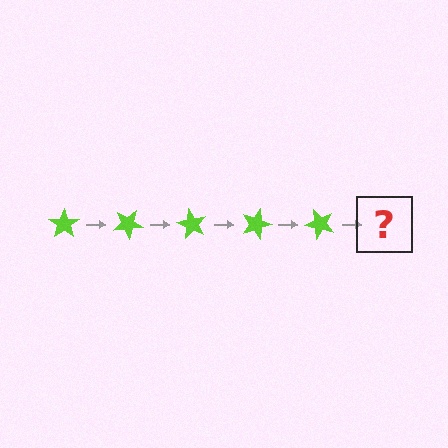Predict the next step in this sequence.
The next step is a lime star rotated 150 degrees.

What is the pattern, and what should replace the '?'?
The pattern is that the star rotates 30 degrees each step. The '?' should be a lime star rotated 150 degrees.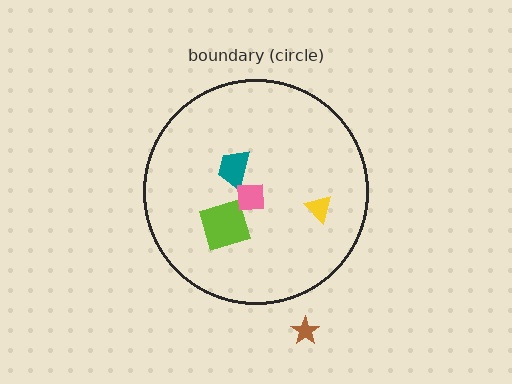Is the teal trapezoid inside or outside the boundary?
Inside.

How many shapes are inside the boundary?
4 inside, 1 outside.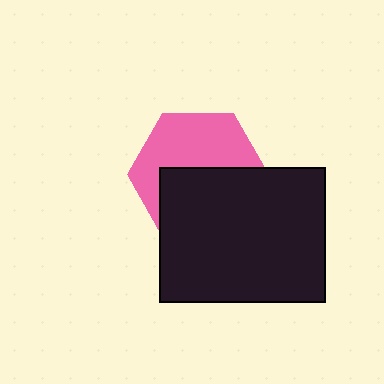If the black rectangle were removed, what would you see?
You would see the complete pink hexagon.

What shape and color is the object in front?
The object in front is a black rectangle.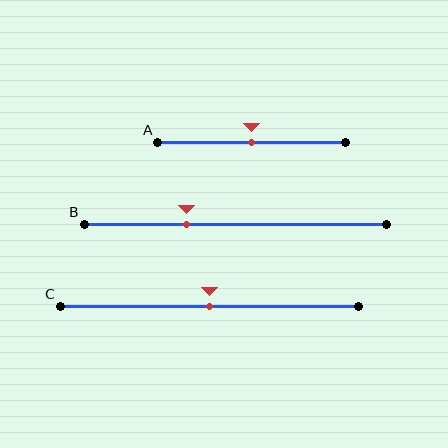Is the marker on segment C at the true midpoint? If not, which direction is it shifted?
Yes, the marker on segment C is at the true midpoint.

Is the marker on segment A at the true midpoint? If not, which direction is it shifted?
Yes, the marker on segment A is at the true midpoint.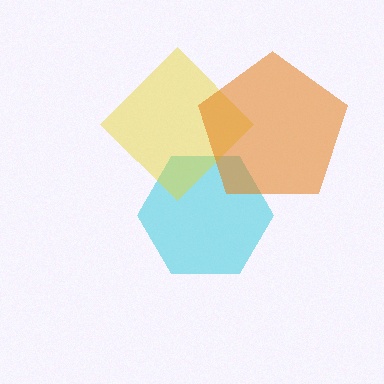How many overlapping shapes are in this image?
There are 3 overlapping shapes in the image.